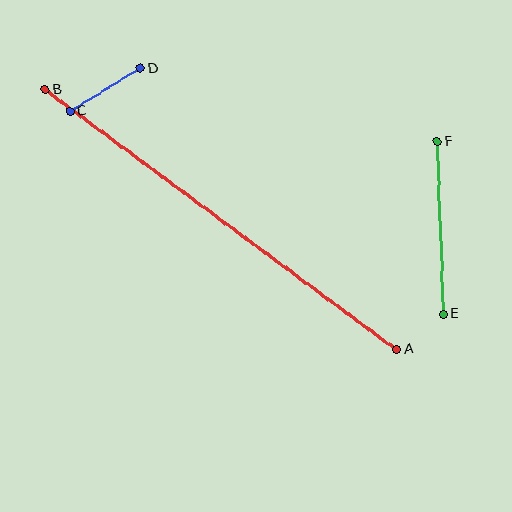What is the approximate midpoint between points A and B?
The midpoint is at approximately (221, 219) pixels.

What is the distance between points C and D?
The distance is approximately 83 pixels.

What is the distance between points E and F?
The distance is approximately 173 pixels.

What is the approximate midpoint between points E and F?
The midpoint is at approximately (440, 228) pixels.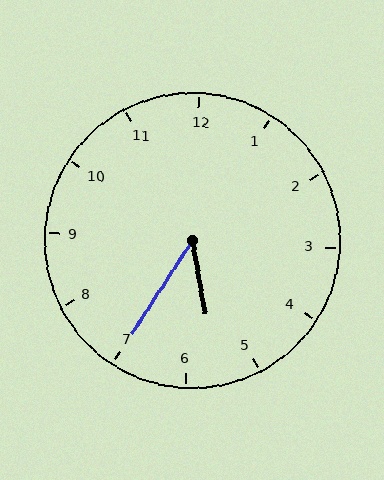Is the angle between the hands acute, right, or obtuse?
It is acute.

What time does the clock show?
5:35.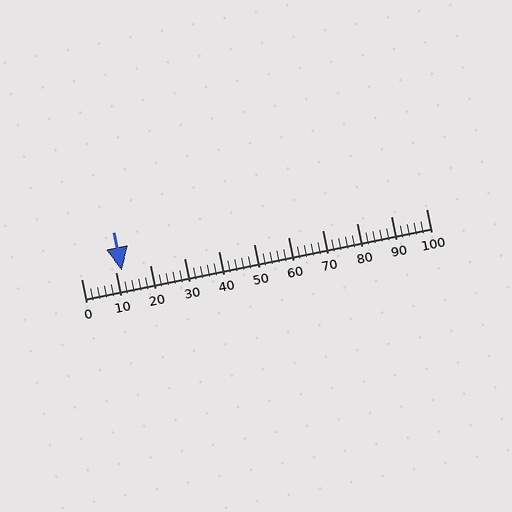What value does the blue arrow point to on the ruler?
The blue arrow points to approximately 12.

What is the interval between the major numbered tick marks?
The major tick marks are spaced 10 units apart.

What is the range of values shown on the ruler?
The ruler shows values from 0 to 100.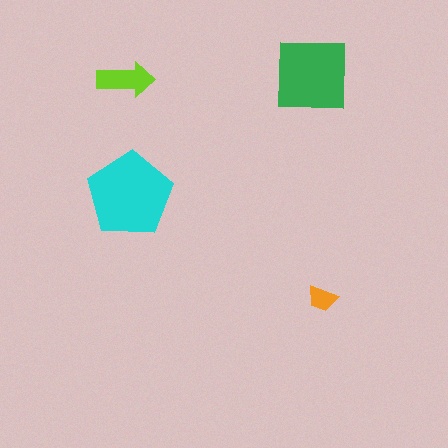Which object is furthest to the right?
The orange trapezoid is rightmost.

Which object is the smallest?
The orange trapezoid.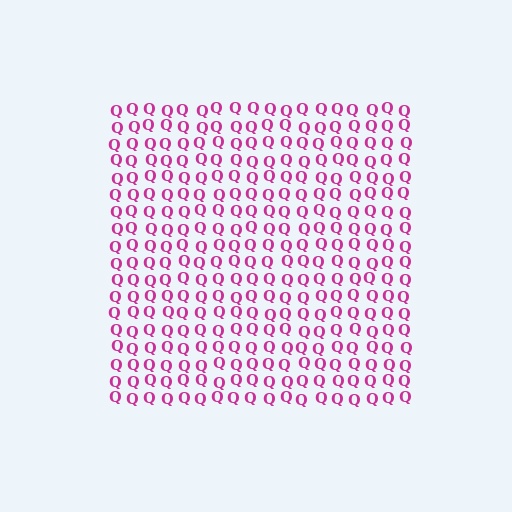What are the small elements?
The small elements are letter Q's.